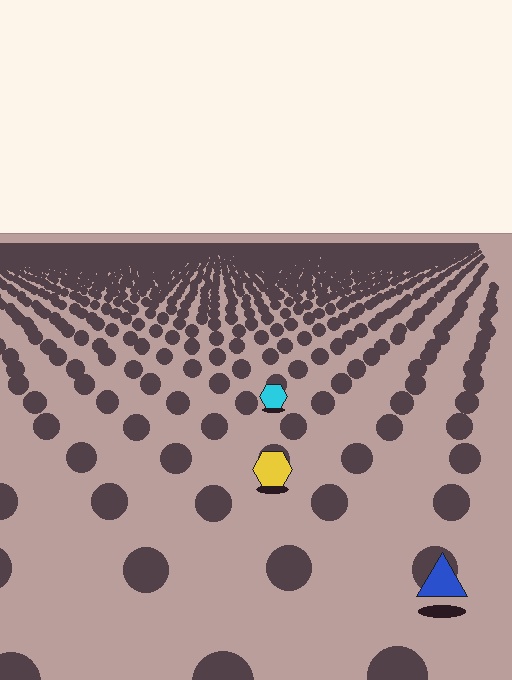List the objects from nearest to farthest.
From nearest to farthest: the blue triangle, the yellow hexagon, the cyan hexagon.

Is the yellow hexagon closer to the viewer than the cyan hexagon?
Yes. The yellow hexagon is closer — you can tell from the texture gradient: the ground texture is coarser near it.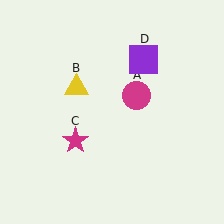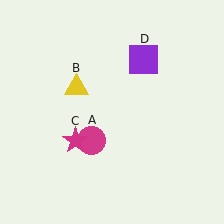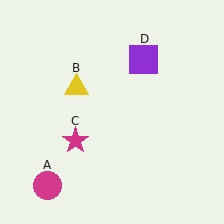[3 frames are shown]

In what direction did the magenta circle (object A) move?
The magenta circle (object A) moved down and to the left.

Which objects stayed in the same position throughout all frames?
Yellow triangle (object B) and magenta star (object C) and purple square (object D) remained stationary.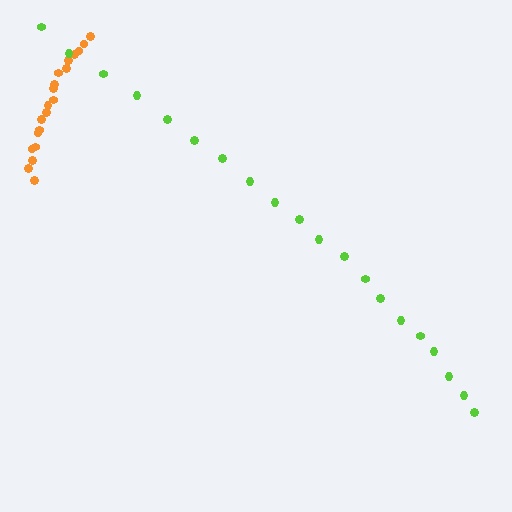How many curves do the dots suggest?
There are 2 distinct paths.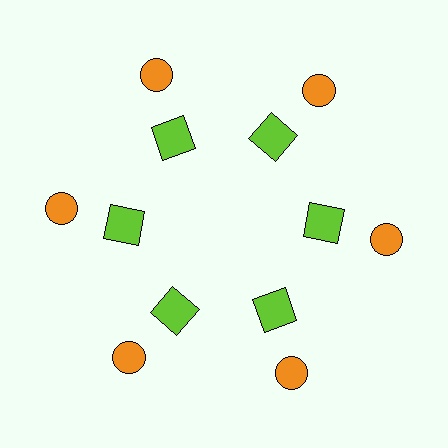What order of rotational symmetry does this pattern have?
This pattern has 6-fold rotational symmetry.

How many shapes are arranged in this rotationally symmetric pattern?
There are 12 shapes, arranged in 6 groups of 2.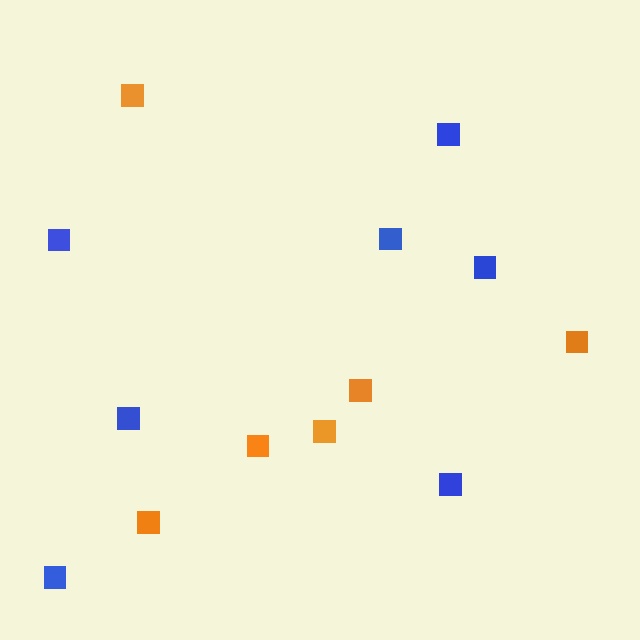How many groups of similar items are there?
There are 2 groups: one group of orange squares (6) and one group of blue squares (7).